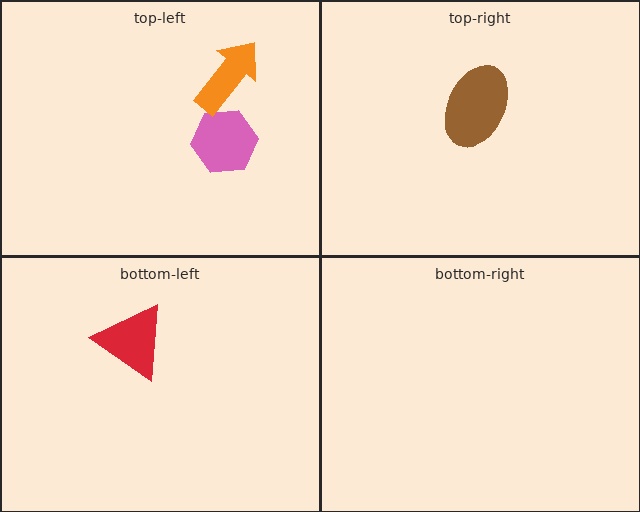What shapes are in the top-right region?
The brown ellipse.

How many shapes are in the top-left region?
2.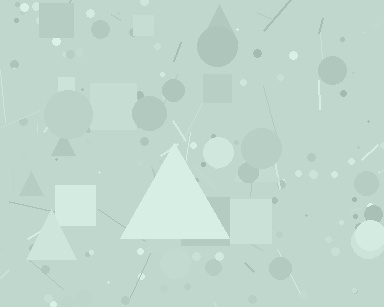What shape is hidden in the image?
A triangle is hidden in the image.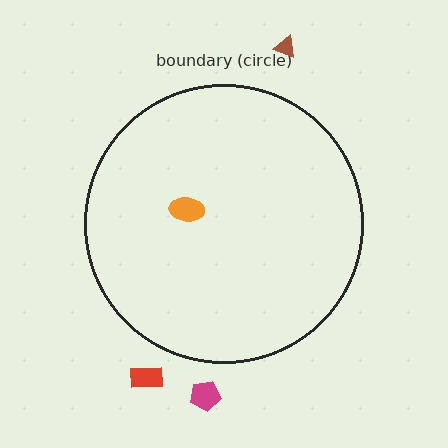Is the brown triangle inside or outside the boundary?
Outside.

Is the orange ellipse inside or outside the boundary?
Inside.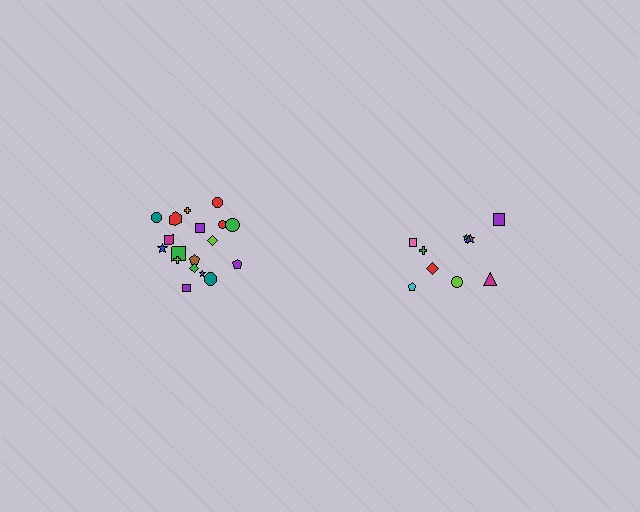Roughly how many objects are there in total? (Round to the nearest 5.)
Roughly 30 objects in total.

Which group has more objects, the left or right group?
The left group.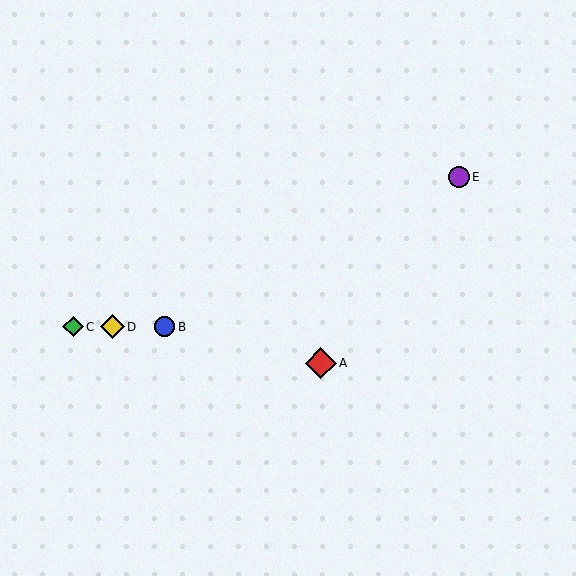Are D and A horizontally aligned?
No, D is at y≈327 and A is at y≈363.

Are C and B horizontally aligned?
Yes, both are at y≈327.